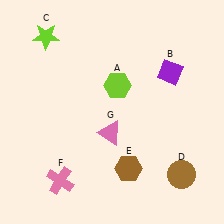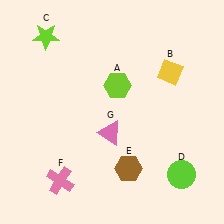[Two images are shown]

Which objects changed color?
B changed from purple to yellow. D changed from brown to lime.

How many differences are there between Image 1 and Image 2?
There are 2 differences between the two images.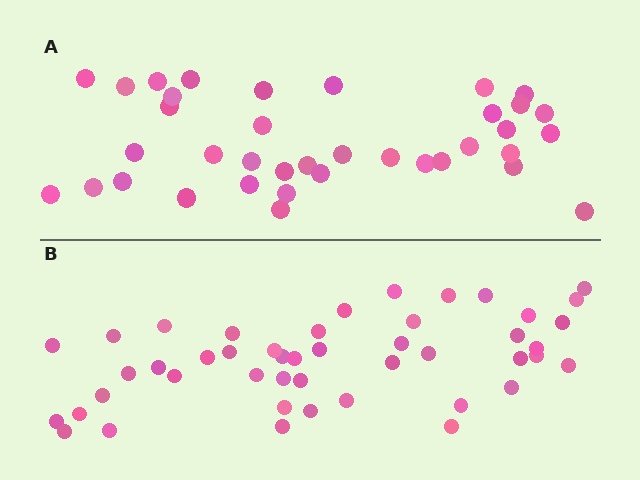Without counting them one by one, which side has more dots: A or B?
Region B (the bottom region) has more dots.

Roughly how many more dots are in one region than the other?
Region B has roughly 8 or so more dots than region A.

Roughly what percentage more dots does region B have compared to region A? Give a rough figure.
About 25% more.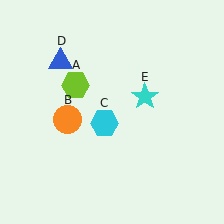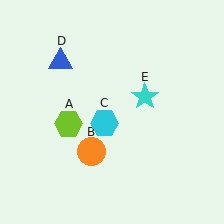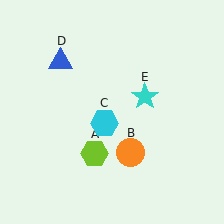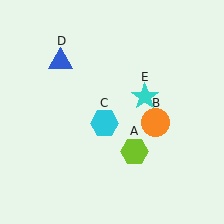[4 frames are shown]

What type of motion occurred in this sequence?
The lime hexagon (object A), orange circle (object B) rotated counterclockwise around the center of the scene.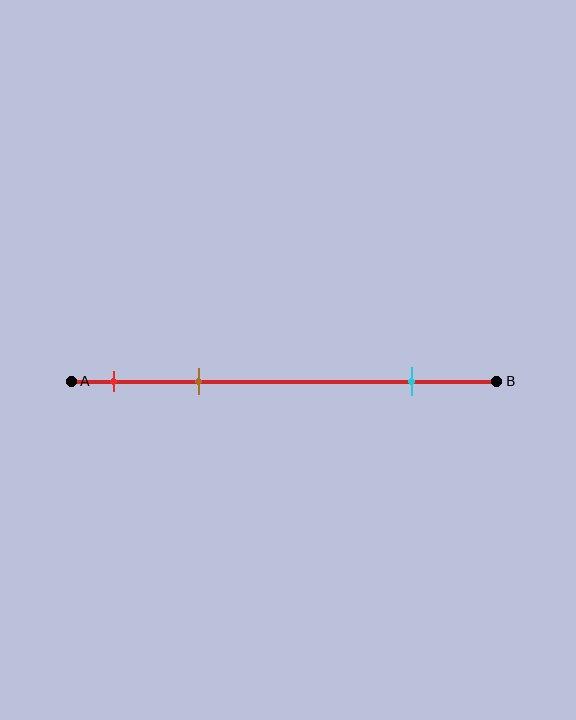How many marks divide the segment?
There are 3 marks dividing the segment.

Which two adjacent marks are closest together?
The red and brown marks are the closest adjacent pair.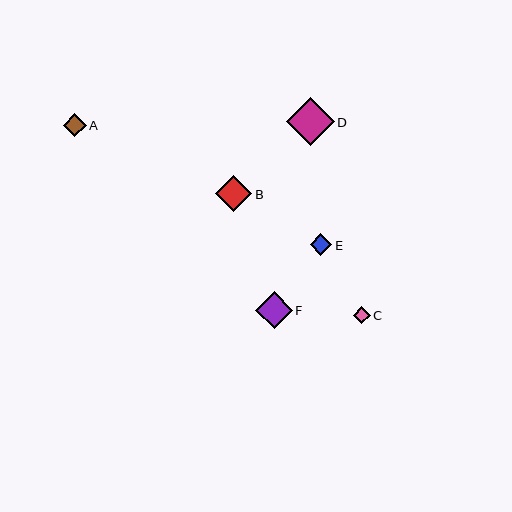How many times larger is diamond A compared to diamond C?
Diamond A is approximately 1.3 times the size of diamond C.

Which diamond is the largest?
Diamond D is the largest with a size of approximately 48 pixels.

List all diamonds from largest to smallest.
From largest to smallest: D, F, B, A, E, C.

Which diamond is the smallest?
Diamond C is the smallest with a size of approximately 17 pixels.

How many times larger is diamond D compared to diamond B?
Diamond D is approximately 1.3 times the size of diamond B.